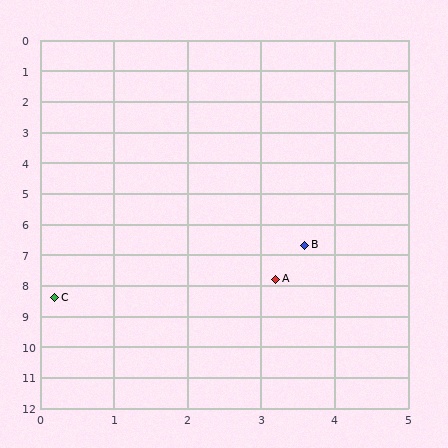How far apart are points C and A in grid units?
Points C and A are about 3.1 grid units apart.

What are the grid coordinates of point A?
Point A is at approximately (3.2, 7.8).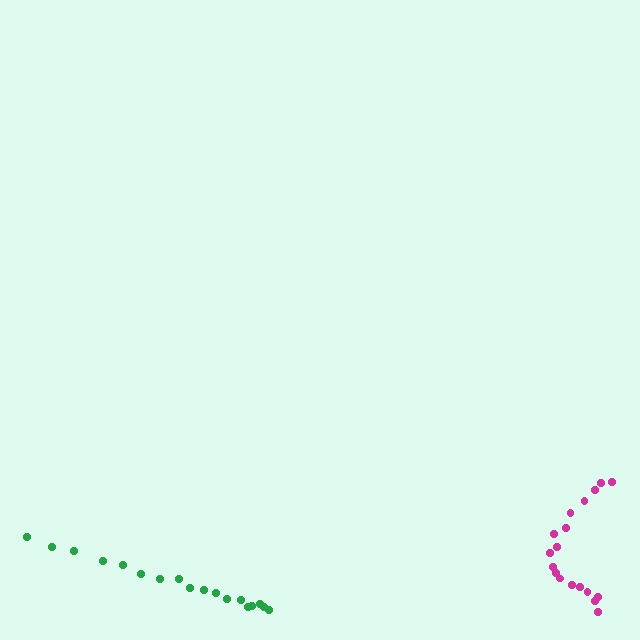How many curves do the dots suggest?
There are 2 distinct paths.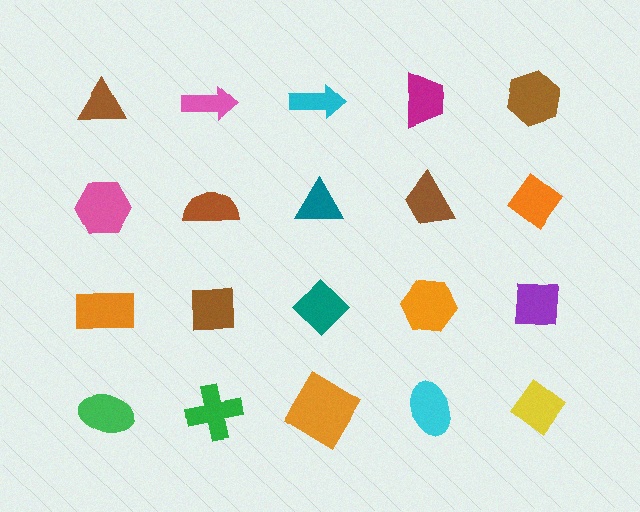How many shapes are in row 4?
5 shapes.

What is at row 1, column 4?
A magenta trapezoid.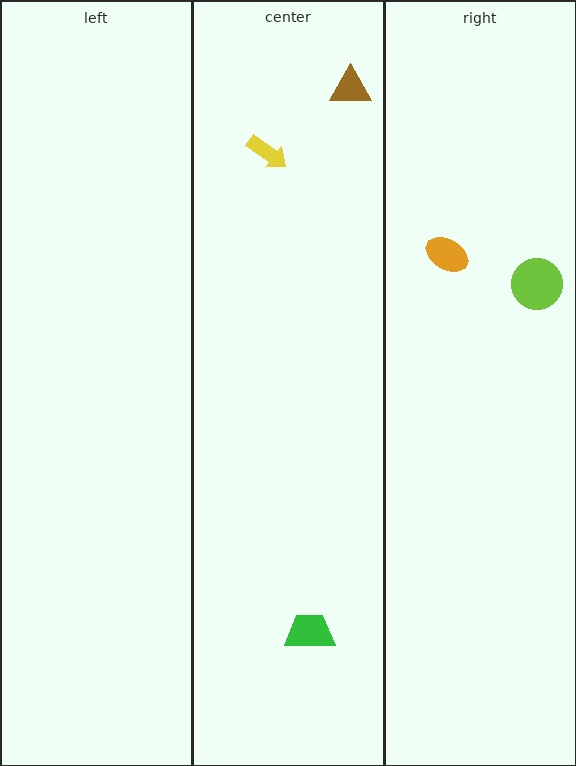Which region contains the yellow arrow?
The center region.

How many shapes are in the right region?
2.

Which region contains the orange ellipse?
The right region.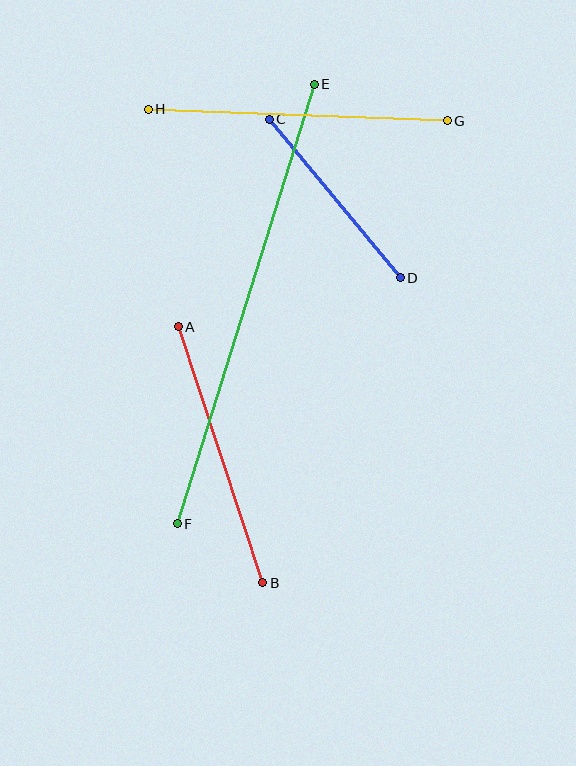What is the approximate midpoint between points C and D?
The midpoint is at approximately (335, 198) pixels.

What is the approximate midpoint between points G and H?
The midpoint is at approximately (298, 115) pixels.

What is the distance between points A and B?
The distance is approximately 270 pixels.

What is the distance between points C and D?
The distance is approximately 206 pixels.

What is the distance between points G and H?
The distance is approximately 299 pixels.